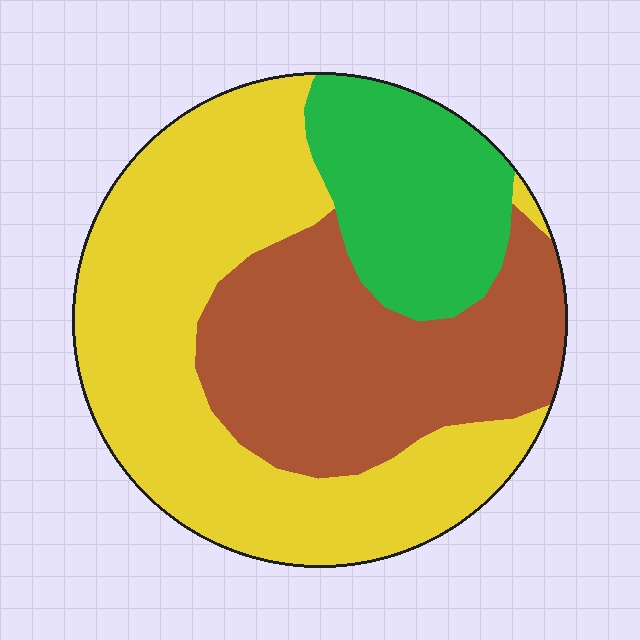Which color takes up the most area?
Yellow, at roughly 50%.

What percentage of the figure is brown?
Brown covers around 35% of the figure.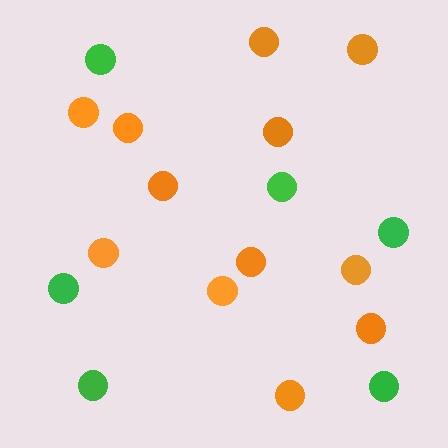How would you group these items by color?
There are 2 groups: one group of green circles (6) and one group of orange circles (12).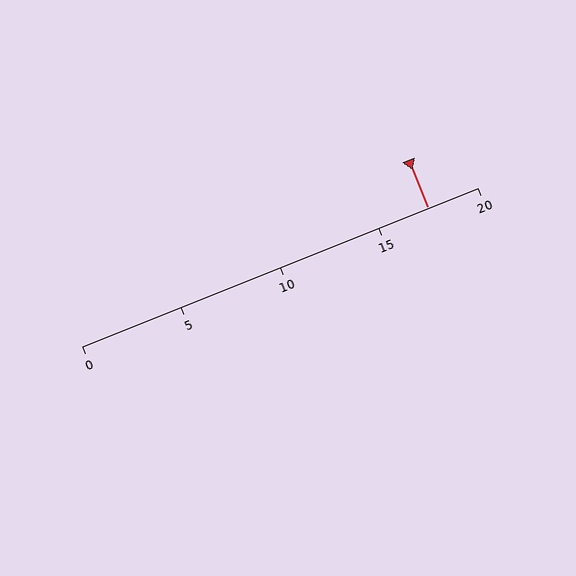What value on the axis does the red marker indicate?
The marker indicates approximately 17.5.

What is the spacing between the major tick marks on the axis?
The major ticks are spaced 5 apart.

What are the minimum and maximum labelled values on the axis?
The axis runs from 0 to 20.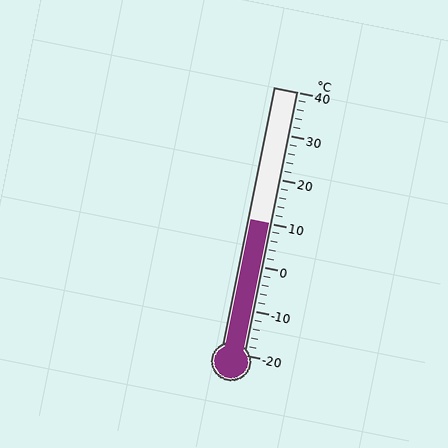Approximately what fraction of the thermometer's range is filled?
The thermometer is filled to approximately 50% of its range.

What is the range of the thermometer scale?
The thermometer scale ranges from -20°C to 40°C.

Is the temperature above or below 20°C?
The temperature is below 20°C.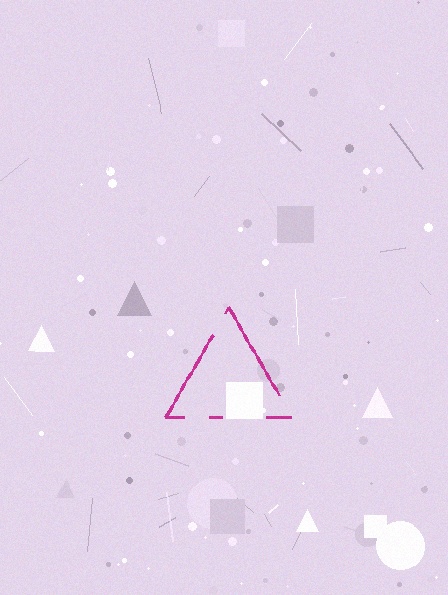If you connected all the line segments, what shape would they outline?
They would outline a triangle.